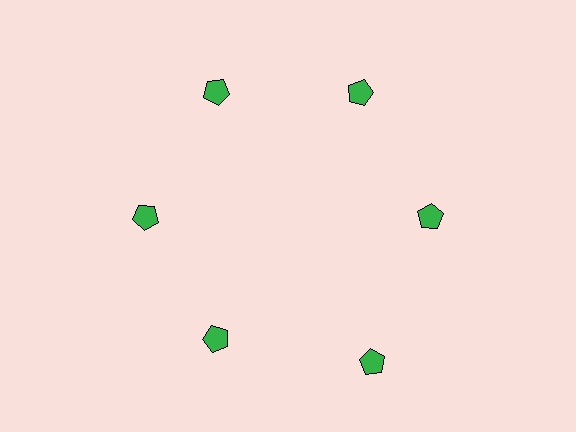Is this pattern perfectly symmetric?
No. The 6 green pentagons are arranged in a ring, but one element near the 5 o'clock position is pushed outward from the center, breaking the 6-fold rotational symmetry.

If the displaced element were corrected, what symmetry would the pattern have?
It would have 6-fold rotational symmetry — the pattern would map onto itself every 60 degrees.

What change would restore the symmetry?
The symmetry would be restored by moving it inward, back onto the ring so that all 6 pentagons sit at equal angles and equal distance from the center.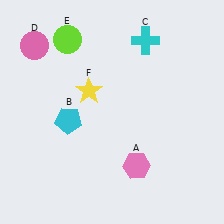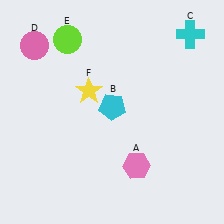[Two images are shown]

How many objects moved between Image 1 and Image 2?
2 objects moved between the two images.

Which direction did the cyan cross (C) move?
The cyan cross (C) moved right.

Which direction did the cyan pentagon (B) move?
The cyan pentagon (B) moved right.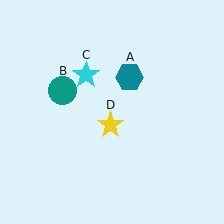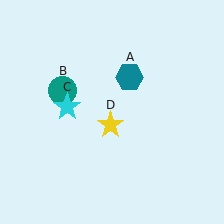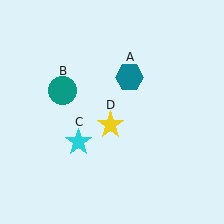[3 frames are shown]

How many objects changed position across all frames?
1 object changed position: cyan star (object C).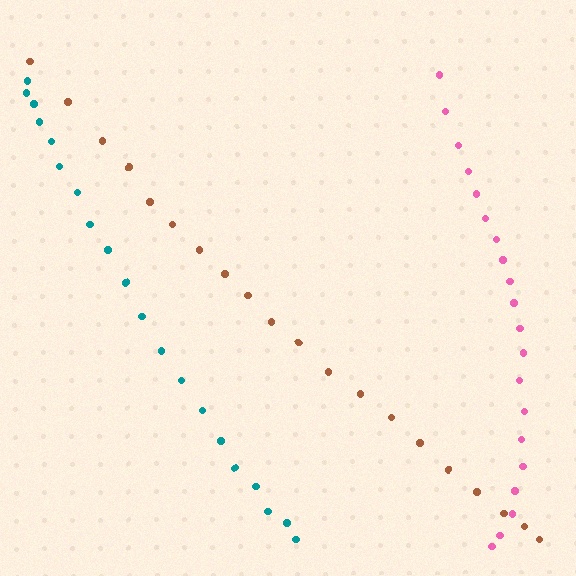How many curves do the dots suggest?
There are 3 distinct paths.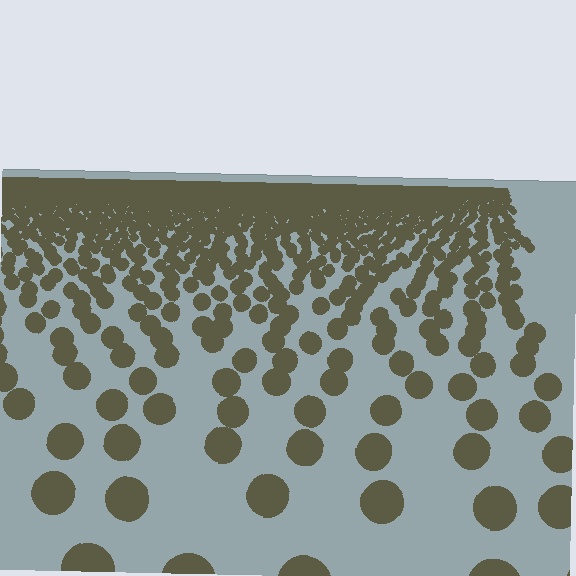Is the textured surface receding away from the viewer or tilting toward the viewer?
The surface is receding away from the viewer. Texture elements get smaller and denser toward the top.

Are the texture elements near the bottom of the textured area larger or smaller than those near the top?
Larger. Near the bottom, elements are closer to the viewer and appear at a bigger on-screen size.